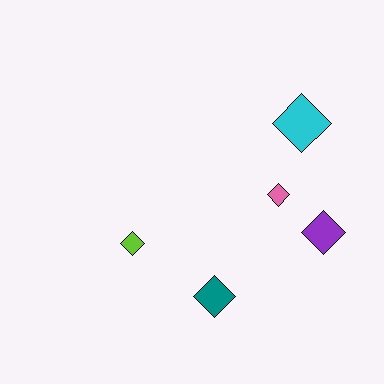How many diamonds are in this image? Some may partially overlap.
There are 5 diamonds.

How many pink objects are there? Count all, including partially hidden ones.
There is 1 pink object.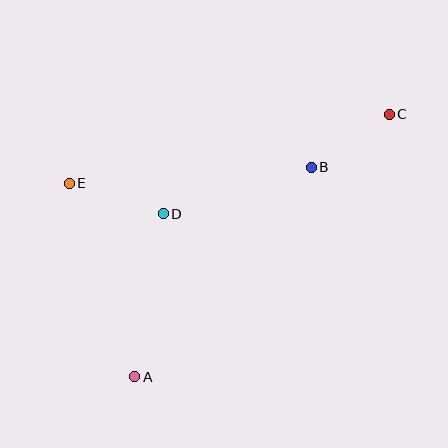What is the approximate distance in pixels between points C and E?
The distance between C and E is approximately 327 pixels.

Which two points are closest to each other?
Points B and C are closest to each other.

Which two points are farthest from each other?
Points A and C are farthest from each other.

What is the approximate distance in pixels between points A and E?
The distance between A and E is approximately 204 pixels.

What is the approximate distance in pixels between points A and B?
The distance between A and B is approximately 274 pixels.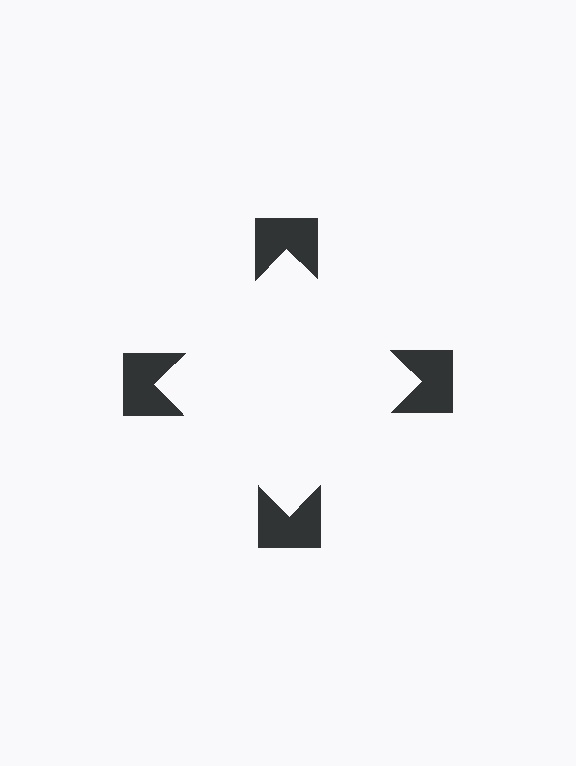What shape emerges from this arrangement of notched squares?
An illusory square — its edges are inferred from the aligned wedge cuts in the notched squares, not physically drawn.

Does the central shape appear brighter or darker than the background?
It typically appears slightly brighter than the background, even though no actual brightness change is drawn.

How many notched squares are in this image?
There are 4 — one at each vertex of the illusory square.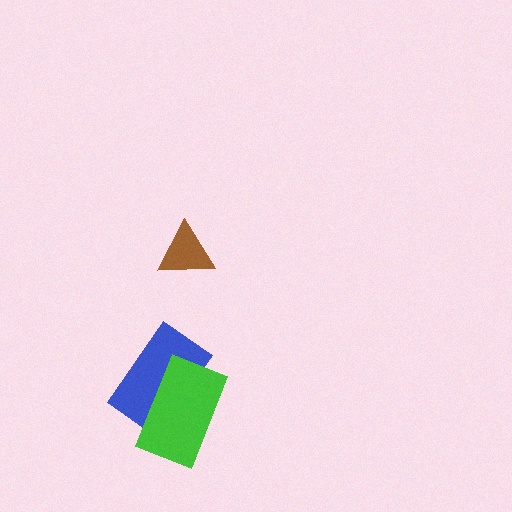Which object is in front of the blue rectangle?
The green rectangle is in front of the blue rectangle.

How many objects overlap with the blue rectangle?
1 object overlaps with the blue rectangle.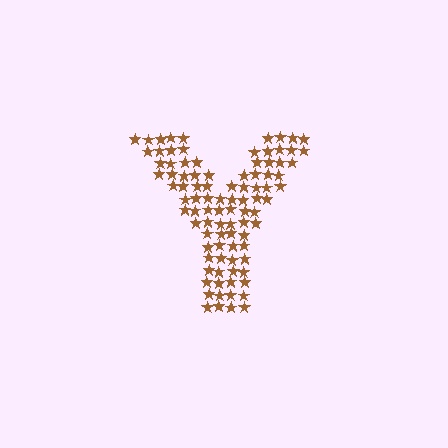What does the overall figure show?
The overall figure shows the letter Y.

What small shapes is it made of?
It is made of small stars.